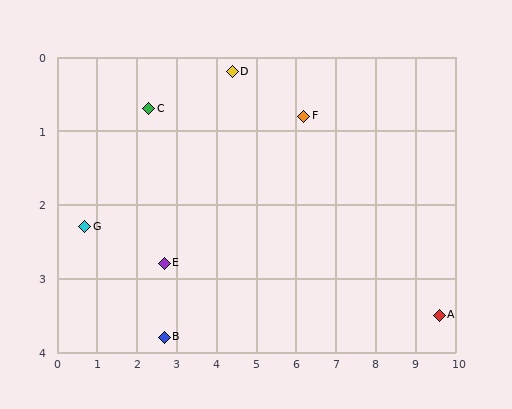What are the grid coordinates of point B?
Point B is at approximately (2.7, 3.8).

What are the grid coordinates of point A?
Point A is at approximately (9.6, 3.5).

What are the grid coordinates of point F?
Point F is at approximately (6.2, 0.8).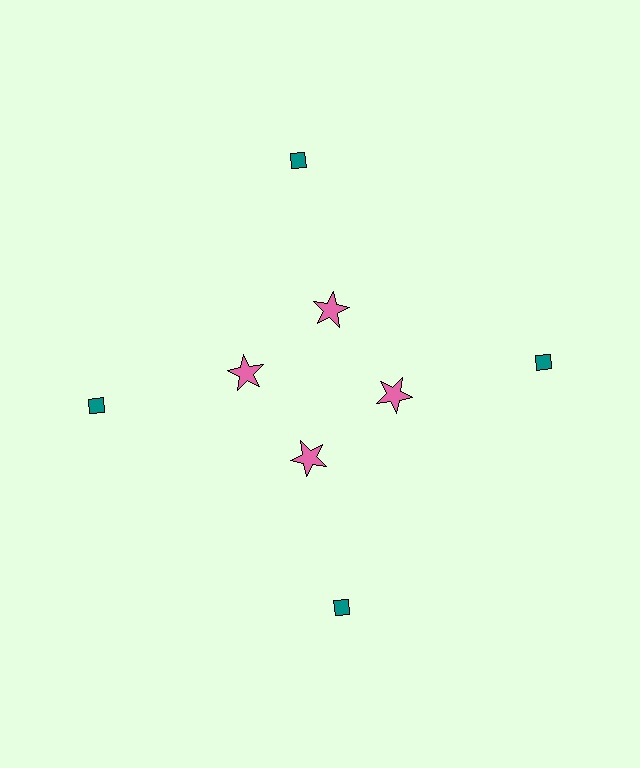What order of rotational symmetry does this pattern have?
This pattern has 4-fold rotational symmetry.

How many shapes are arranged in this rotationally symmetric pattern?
There are 8 shapes, arranged in 4 groups of 2.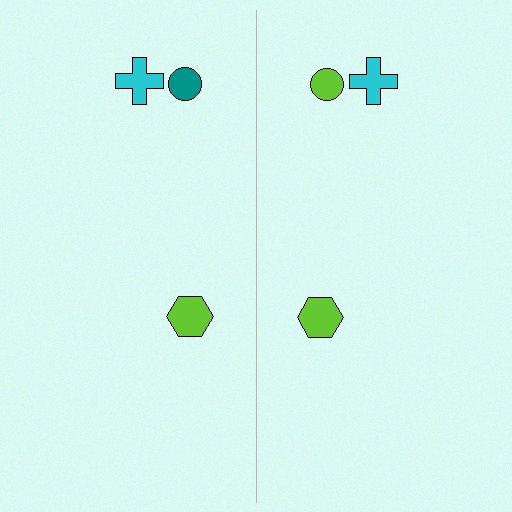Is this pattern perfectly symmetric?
No, the pattern is not perfectly symmetric. The lime circle on the right side breaks the symmetry — its mirror counterpart is teal.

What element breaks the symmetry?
The lime circle on the right side breaks the symmetry — its mirror counterpart is teal.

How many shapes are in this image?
There are 6 shapes in this image.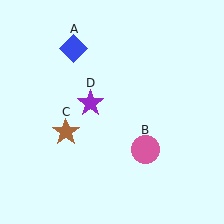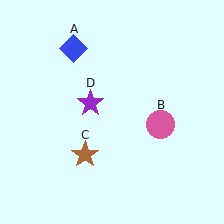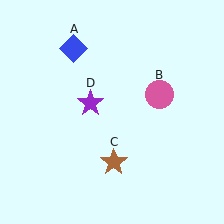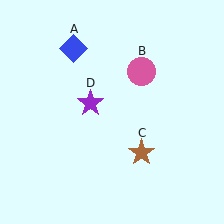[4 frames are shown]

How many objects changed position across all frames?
2 objects changed position: pink circle (object B), brown star (object C).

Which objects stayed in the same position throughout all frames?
Blue diamond (object A) and purple star (object D) remained stationary.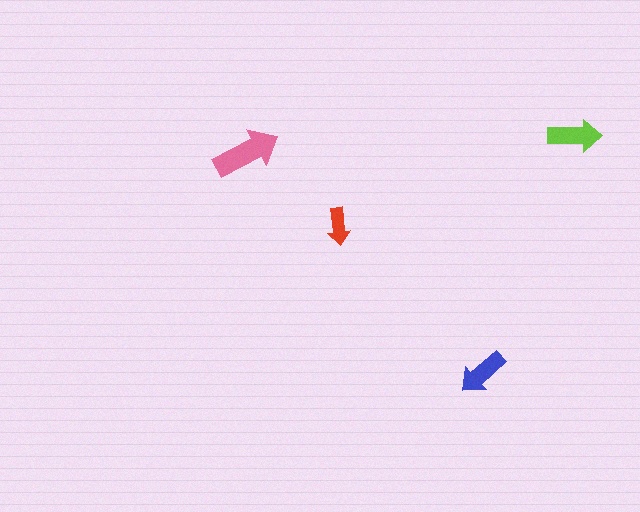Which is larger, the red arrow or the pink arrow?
The pink one.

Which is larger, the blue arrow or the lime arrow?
The lime one.